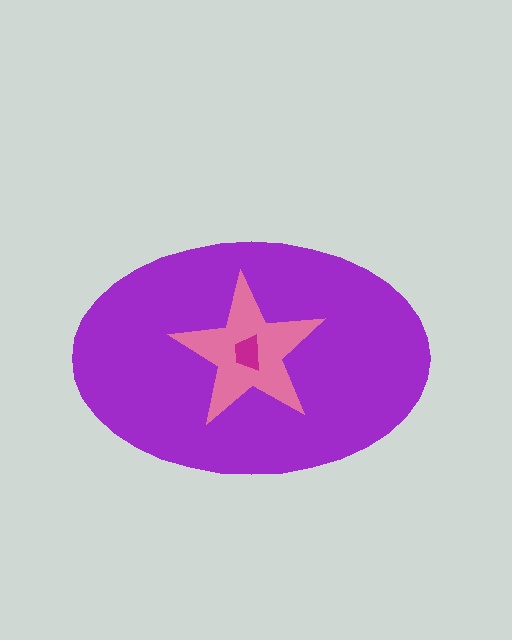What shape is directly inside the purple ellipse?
The pink star.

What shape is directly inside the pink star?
The magenta trapezoid.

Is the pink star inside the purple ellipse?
Yes.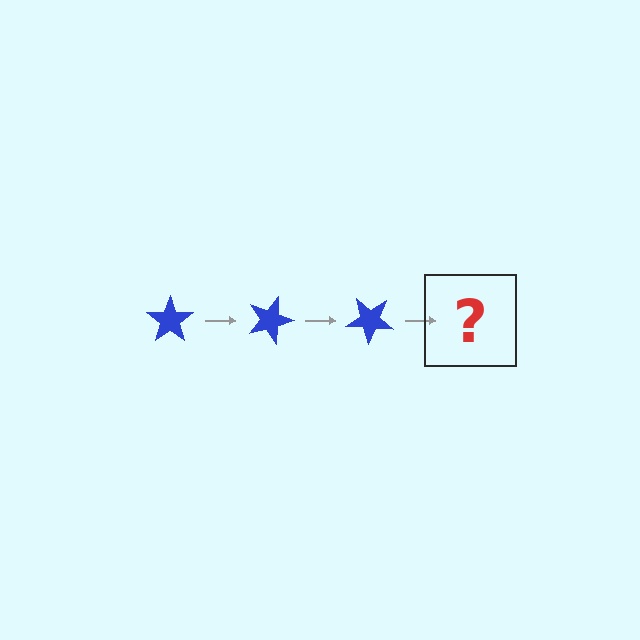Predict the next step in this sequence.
The next step is a blue star rotated 60 degrees.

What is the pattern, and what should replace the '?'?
The pattern is that the star rotates 20 degrees each step. The '?' should be a blue star rotated 60 degrees.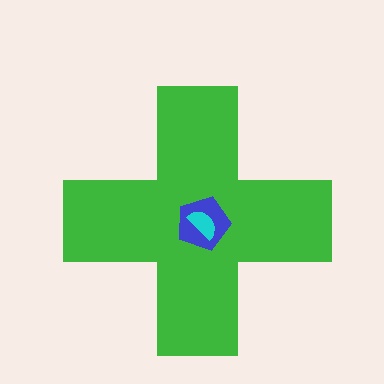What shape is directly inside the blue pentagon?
The cyan semicircle.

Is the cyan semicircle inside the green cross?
Yes.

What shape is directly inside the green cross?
The blue pentagon.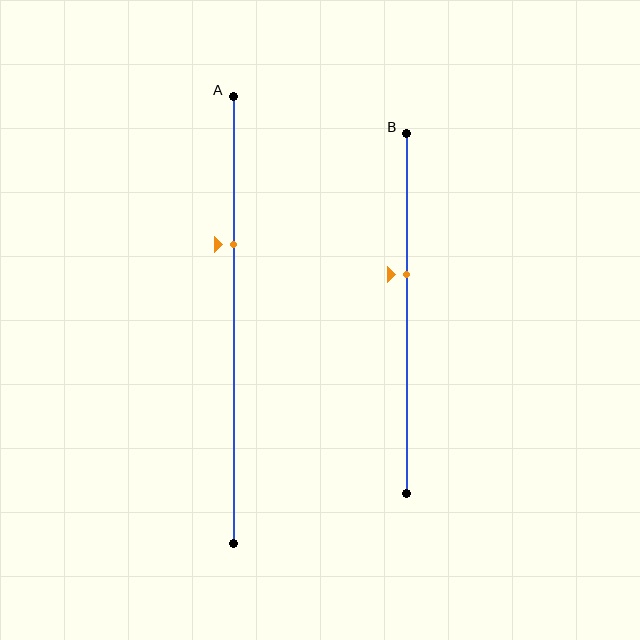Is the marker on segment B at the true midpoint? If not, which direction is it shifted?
No, the marker on segment B is shifted upward by about 11% of the segment length.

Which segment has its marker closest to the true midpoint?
Segment B has its marker closest to the true midpoint.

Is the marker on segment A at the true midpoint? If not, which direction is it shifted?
No, the marker on segment A is shifted upward by about 17% of the segment length.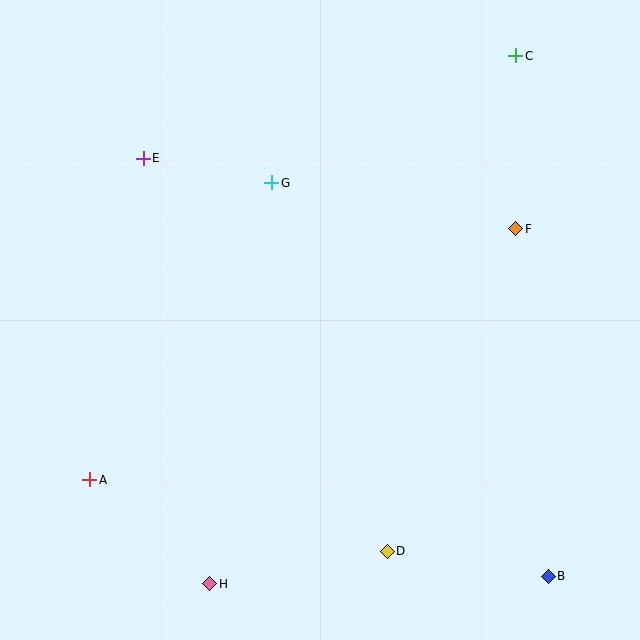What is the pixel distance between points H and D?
The distance between H and D is 180 pixels.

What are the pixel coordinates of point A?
Point A is at (90, 480).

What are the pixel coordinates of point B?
Point B is at (548, 576).